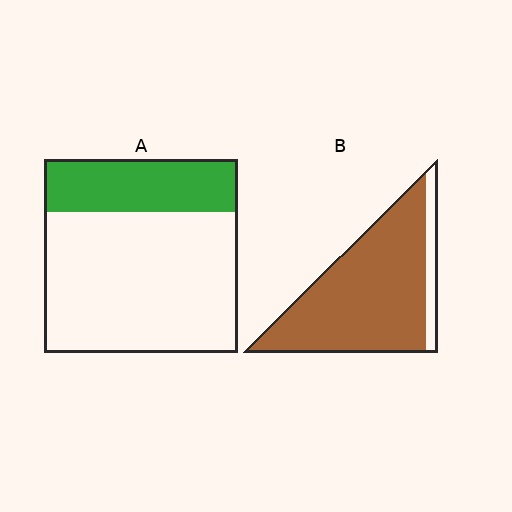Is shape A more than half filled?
No.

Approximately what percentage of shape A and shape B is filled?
A is approximately 25% and B is approximately 90%.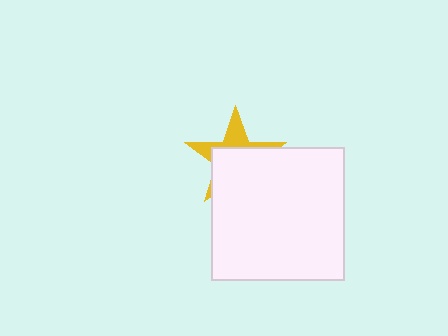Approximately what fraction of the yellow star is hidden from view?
Roughly 63% of the yellow star is hidden behind the white square.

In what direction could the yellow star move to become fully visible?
The yellow star could move up. That would shift it out from behind the white square entirely.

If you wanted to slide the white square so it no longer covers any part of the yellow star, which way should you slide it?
Slide it down — that is the most direct way to separate the two shapes.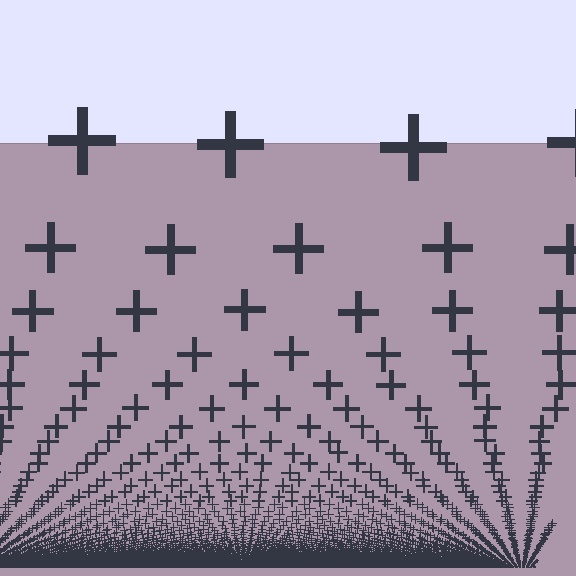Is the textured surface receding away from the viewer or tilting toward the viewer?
The surface appears to tilt toward the viewer. Texture elements get larger and sparser toward the top.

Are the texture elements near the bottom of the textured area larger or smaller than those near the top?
Smaller. The gradient is inverted — elements near the bottom are smaller and denser.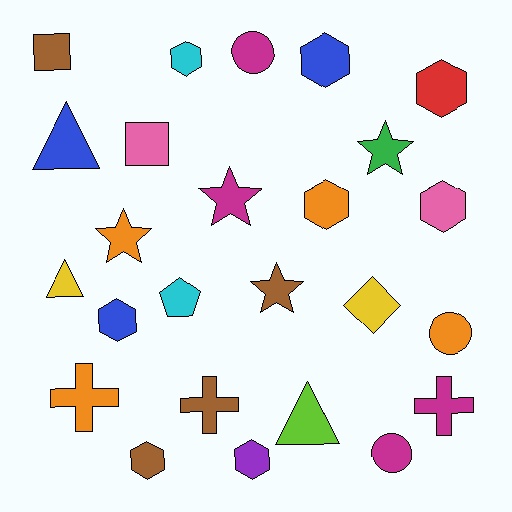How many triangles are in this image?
There are 3 triangles.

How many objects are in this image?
There are 25 objects.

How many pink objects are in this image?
There are 2 pink objects.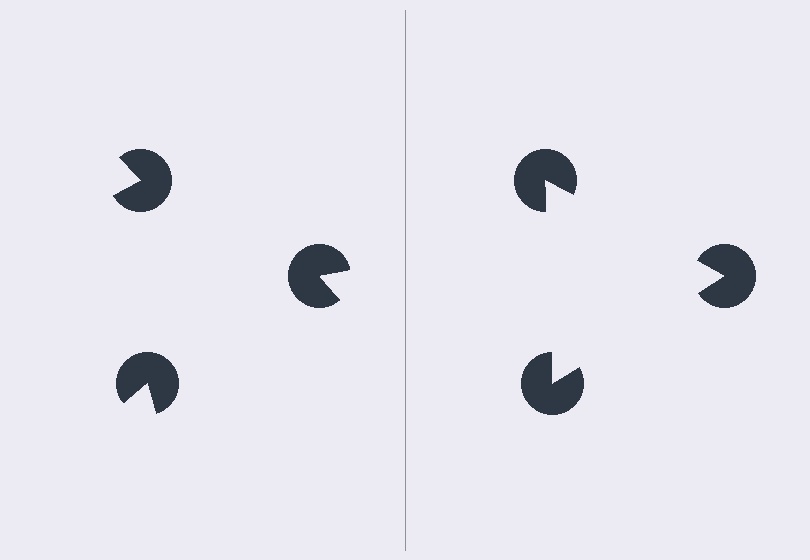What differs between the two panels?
The pac-man discs are positioned identically on both sides; only the wedge orientations differ. On the right they align to a triangle; on the left they are misaligned.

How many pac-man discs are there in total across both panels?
6 — 3 on each side.